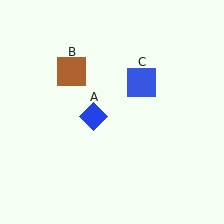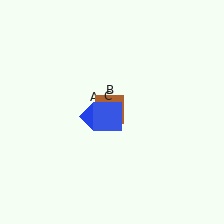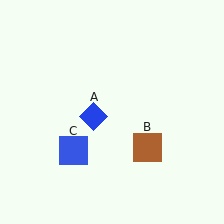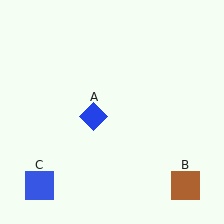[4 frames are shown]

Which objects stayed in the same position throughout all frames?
Blue diamond (object A) remained stationary.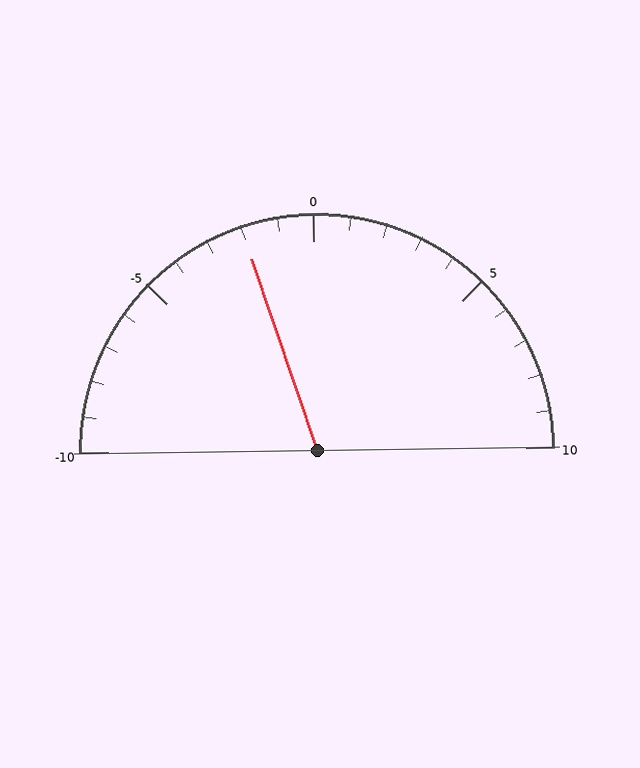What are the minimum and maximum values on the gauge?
The gauge ranges from -10 to 10.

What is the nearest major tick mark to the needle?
The nearest major tick mark is 0.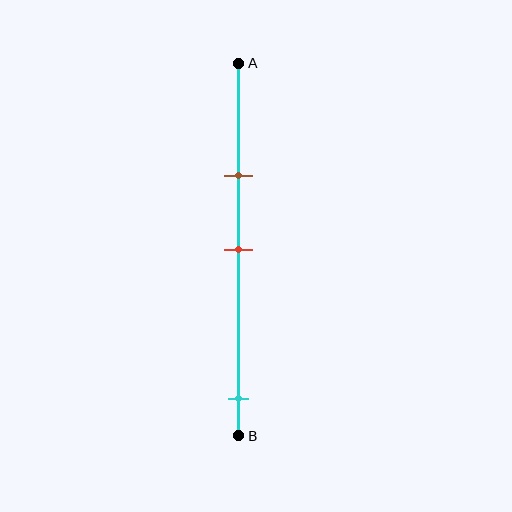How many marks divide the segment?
There are 3 marks dividing the segment.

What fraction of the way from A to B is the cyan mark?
The cyan mark is approximately 90% (0.9) of the way from A to B.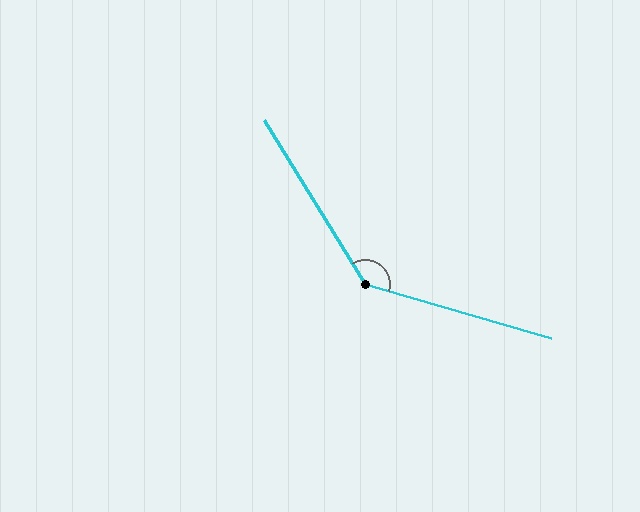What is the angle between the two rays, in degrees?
Approximately 138 degrees.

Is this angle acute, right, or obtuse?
It is obtuse.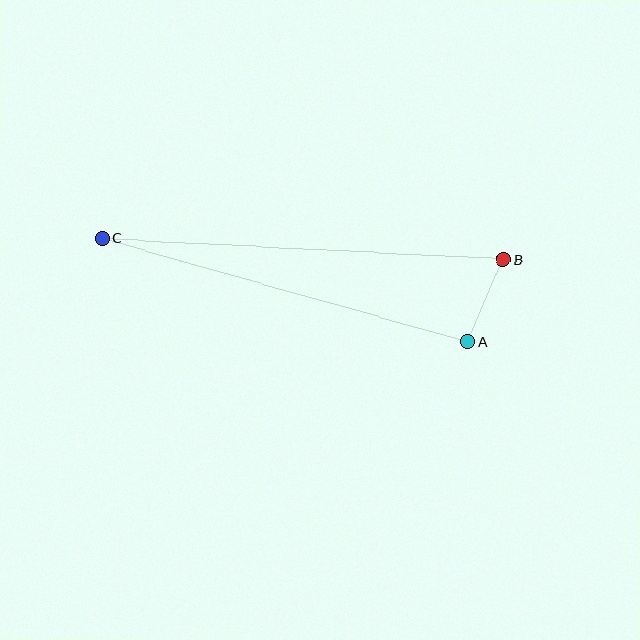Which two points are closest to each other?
Points A and B are closest to each other.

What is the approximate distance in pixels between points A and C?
The distance between A and C is approximately 380 pixels.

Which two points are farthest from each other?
Points B and C are farthest from each other.